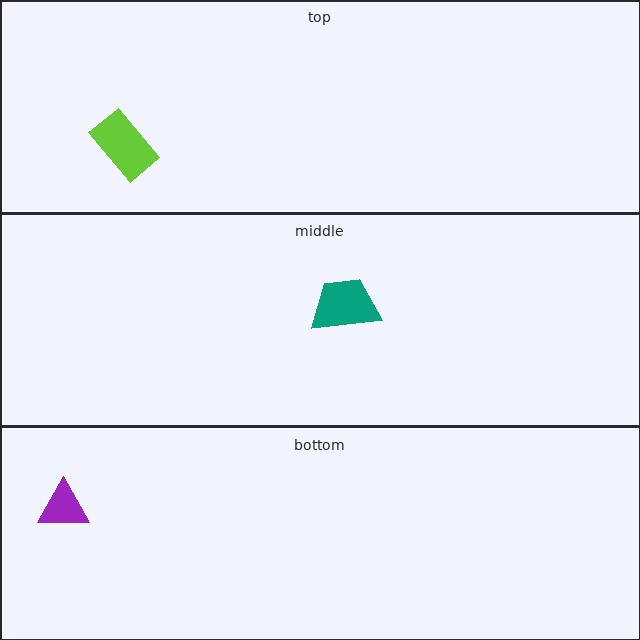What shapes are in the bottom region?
The purple triangle.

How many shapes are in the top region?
1.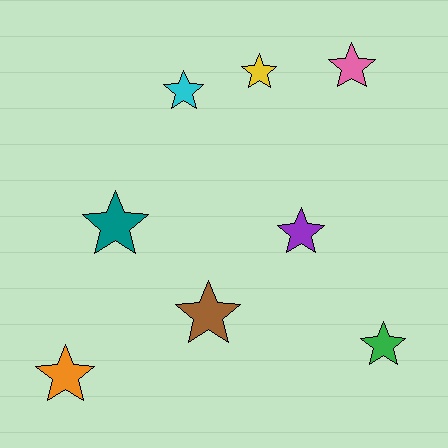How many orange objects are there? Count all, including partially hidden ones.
There is 1 orange object.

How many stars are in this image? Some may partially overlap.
There are 8 stars.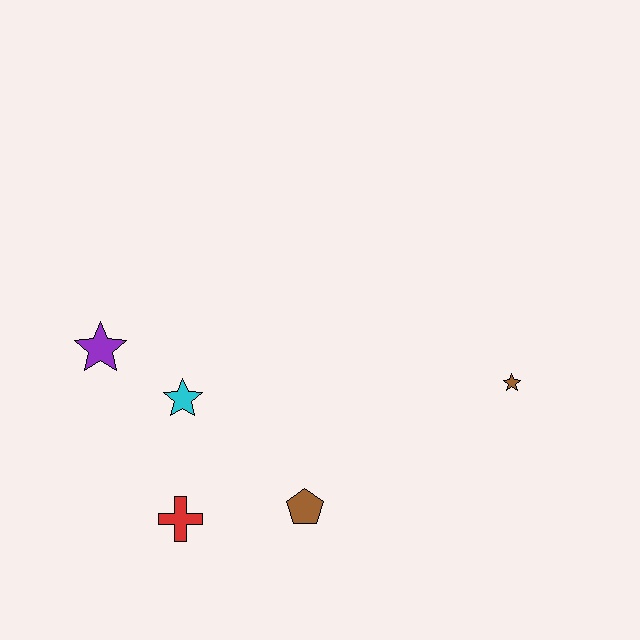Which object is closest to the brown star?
The brown pentagon is closest to the brown star.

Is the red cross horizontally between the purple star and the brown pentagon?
Yes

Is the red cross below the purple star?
Yes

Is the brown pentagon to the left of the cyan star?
No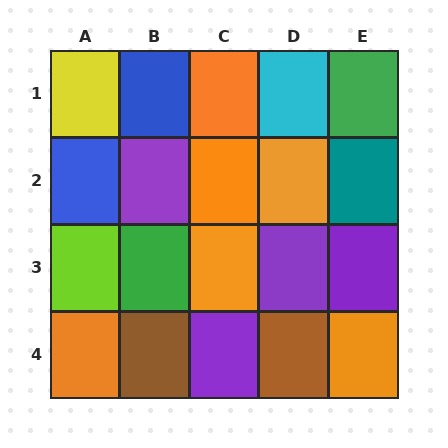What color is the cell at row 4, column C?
Purple.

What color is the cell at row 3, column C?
Orange.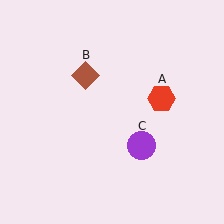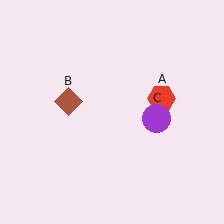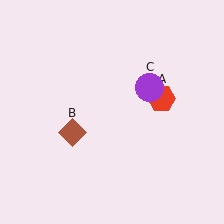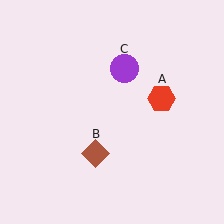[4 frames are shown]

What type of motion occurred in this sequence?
The brown diamond (object B), purple circle (object C) rotated counterclockwise around the center of the scene.